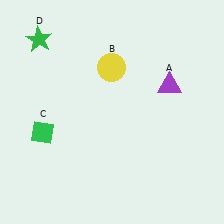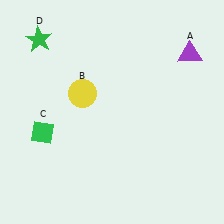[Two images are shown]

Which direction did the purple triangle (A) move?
The purple triangle (A) moved up.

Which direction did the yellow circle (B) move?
The yellow circle (B) moved left.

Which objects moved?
The objects that moved are: the purple triangle (A), the yellow circle (B).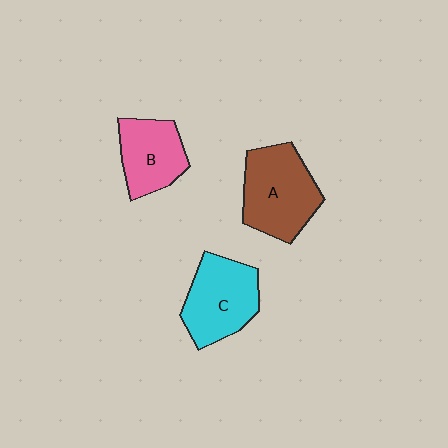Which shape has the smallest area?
Shape B (pink).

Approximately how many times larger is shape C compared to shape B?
Approximately 1.2 times.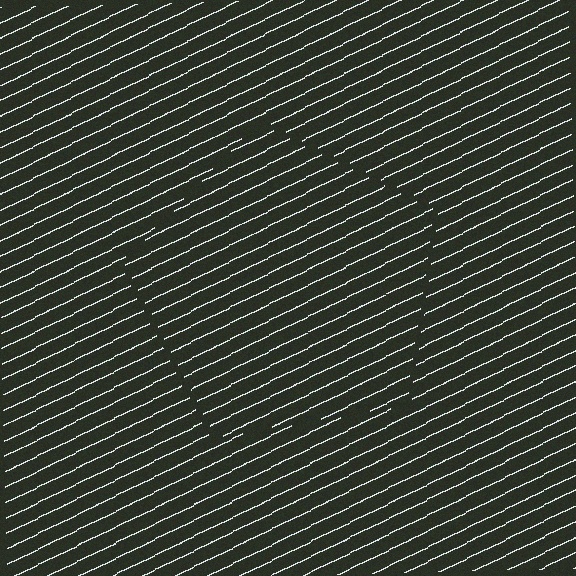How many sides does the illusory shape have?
5 sides — the line-ends trace a pentagon.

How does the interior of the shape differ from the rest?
The interior of the shape contains the same grating, shifted by half a period — the contour is defined by the phase discontinuity where line-ends from the inner and outer gratings abut.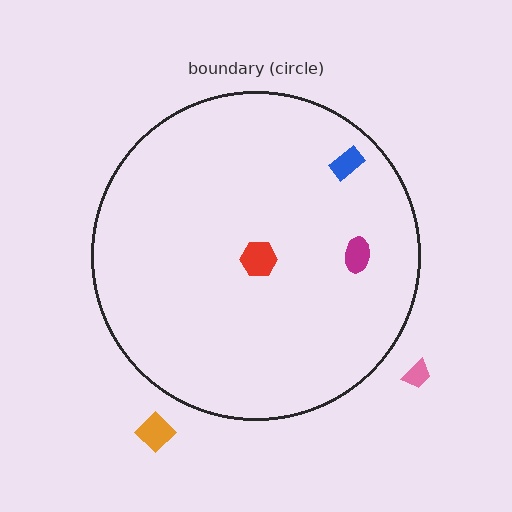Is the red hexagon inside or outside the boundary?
Inside.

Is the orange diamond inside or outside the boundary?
Outside.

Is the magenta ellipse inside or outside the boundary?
Inside.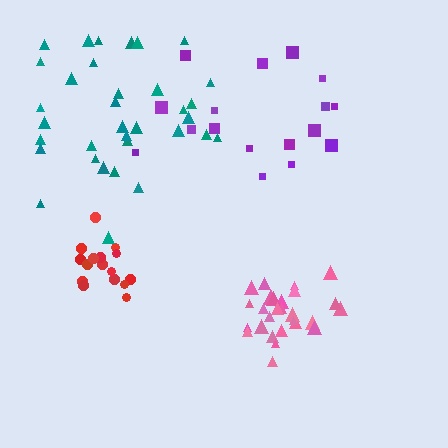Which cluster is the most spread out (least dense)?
Purple.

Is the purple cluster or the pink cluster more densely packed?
Pink.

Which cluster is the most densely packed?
Pink.